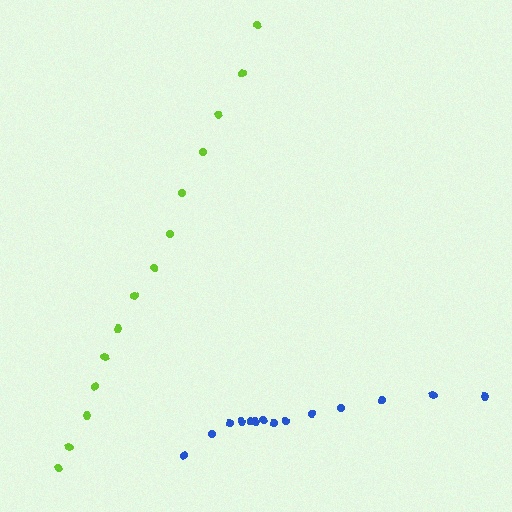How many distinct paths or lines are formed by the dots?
There are 2 distinct paths.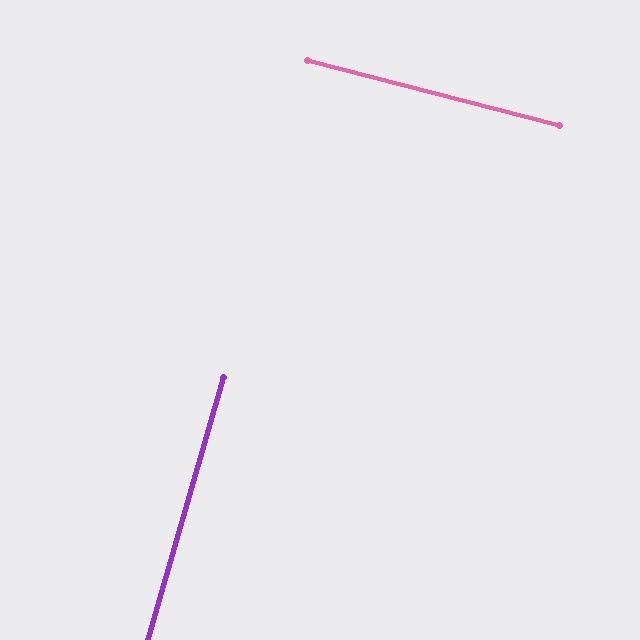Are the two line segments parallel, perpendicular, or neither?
Perpendicular — they meet at approximately 88°.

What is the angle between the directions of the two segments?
Approximately 88 degrees.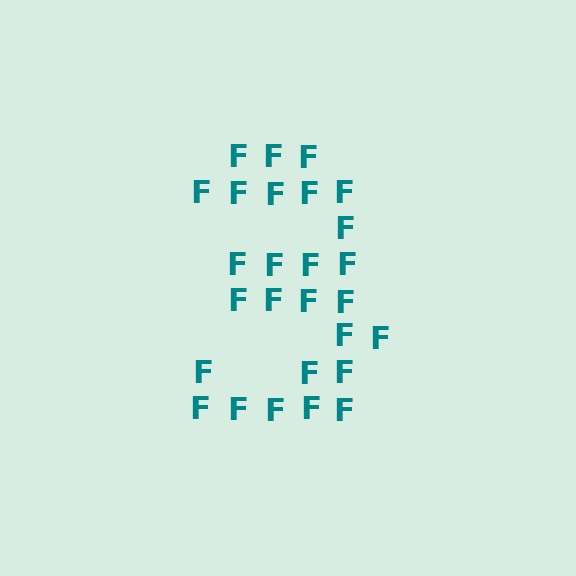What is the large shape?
The large shape is the digit 3.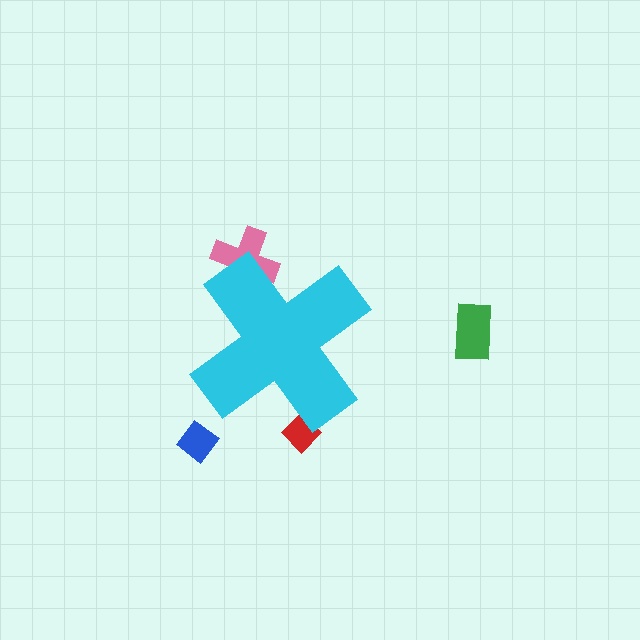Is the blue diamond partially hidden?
No, the blue diamond is fully visible.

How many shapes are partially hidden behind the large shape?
2 shapes are partially hidden.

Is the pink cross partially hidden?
Yes, the pink cross is partially hidden behind the cyan cross.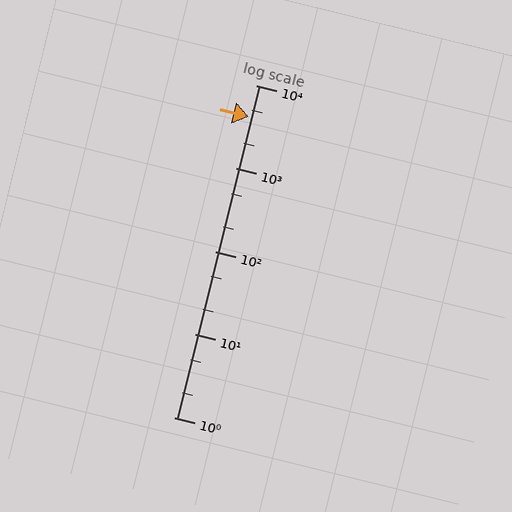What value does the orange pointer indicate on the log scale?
The pointer indicates approximately 4200.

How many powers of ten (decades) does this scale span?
The scale spans 4 decades, from 1 to 10000.